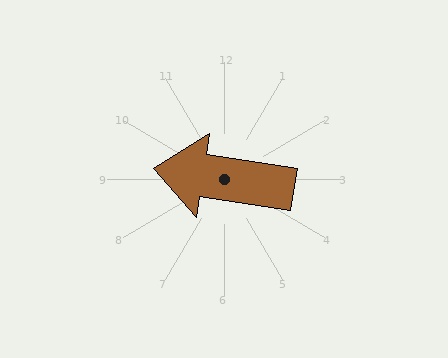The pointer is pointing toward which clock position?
Roughly 9 o'clock.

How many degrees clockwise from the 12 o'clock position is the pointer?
Approximately 279 degrees.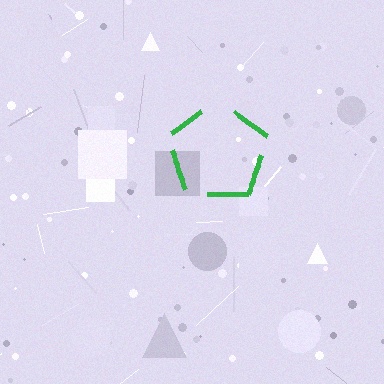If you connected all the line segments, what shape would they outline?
They would outline a pentagon.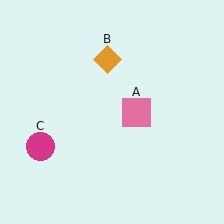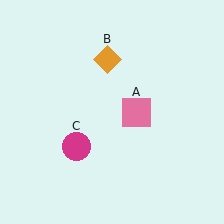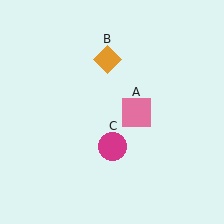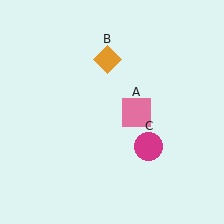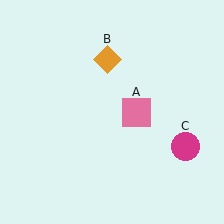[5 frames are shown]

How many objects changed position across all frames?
1 object changed position: magenta circle (object C).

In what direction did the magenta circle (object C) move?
The magenta circle (object C) moved right.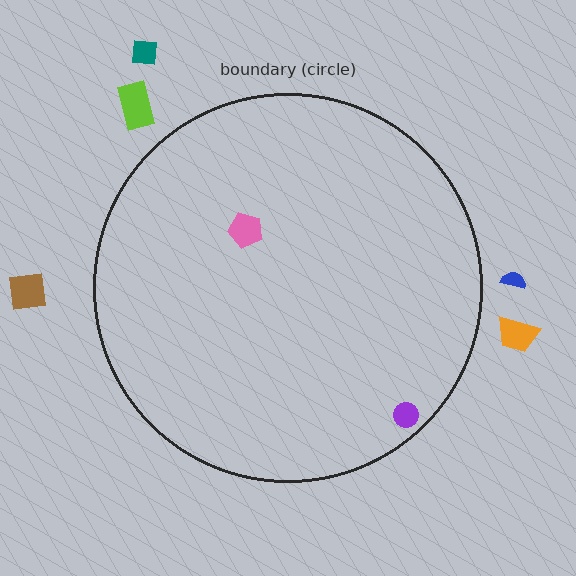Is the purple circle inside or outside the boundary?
Inside.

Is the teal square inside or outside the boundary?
Outside.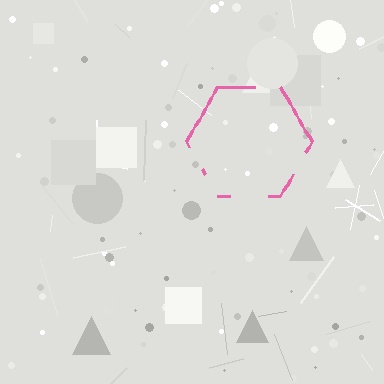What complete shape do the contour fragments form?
The contour fragments form a hexagon.